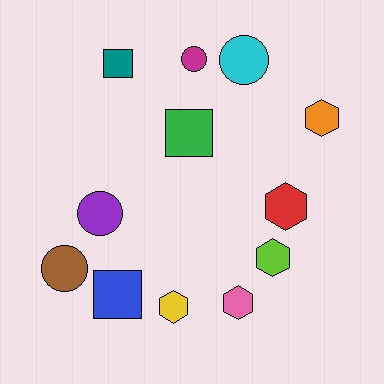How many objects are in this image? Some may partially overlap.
There are 12 objects.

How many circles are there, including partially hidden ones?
There are 4 circles.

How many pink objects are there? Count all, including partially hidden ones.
There is 1 pink object.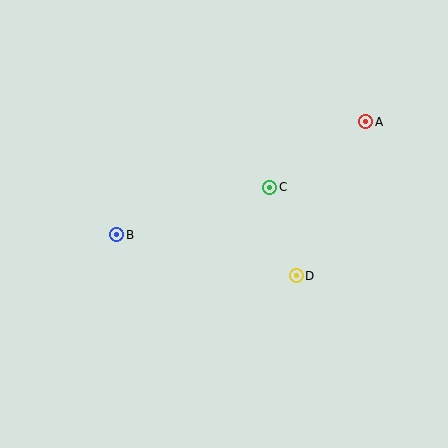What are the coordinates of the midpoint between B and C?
The midpoint between B and C is at (193, 211).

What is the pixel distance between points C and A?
The distance between C and A is 116 pixels.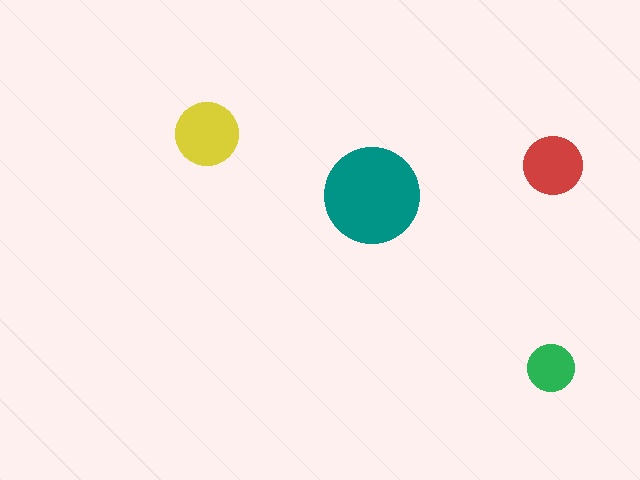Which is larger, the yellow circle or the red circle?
The yellow one.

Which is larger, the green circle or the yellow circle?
The yellow one.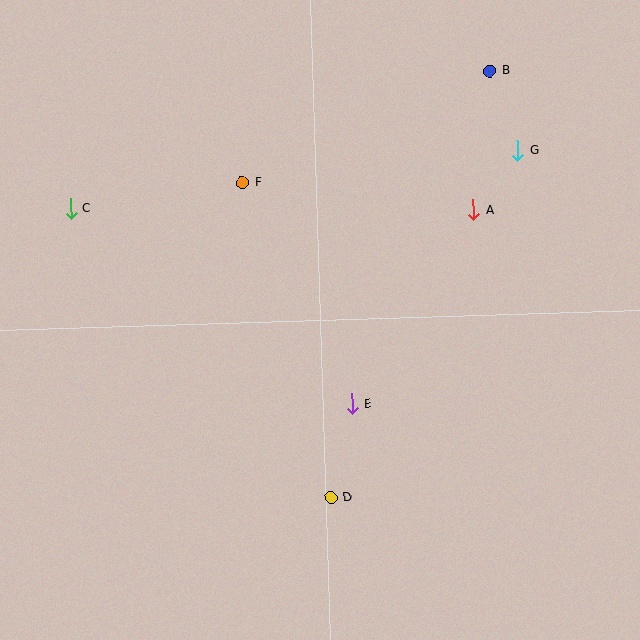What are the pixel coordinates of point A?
Point A is at (473, 210).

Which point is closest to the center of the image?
Point E at (352, 404) is closest to the center.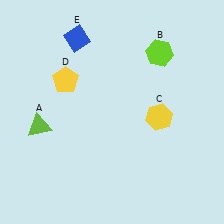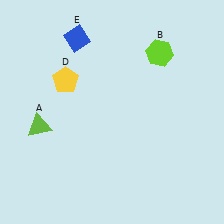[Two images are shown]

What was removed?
The yellow hexagon (C) was removed in Image 2.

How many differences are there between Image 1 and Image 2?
There is 1 difference between the two images.